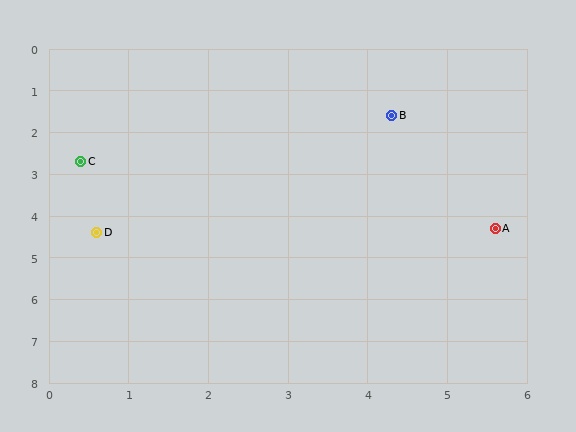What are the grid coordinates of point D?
Point D is at approximately (0.6, 4.4).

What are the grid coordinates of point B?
Point B is at approximately (4.3, 1.6).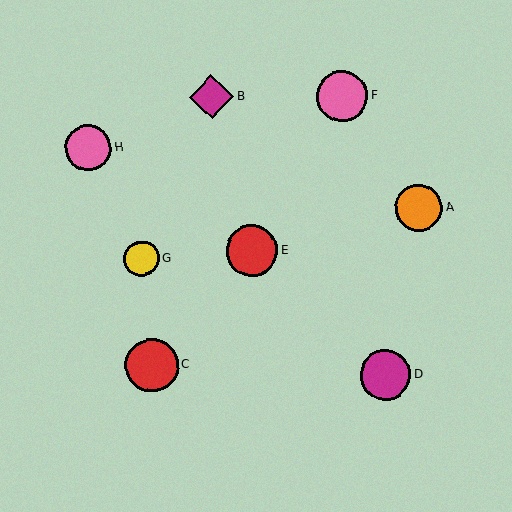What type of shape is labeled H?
Shape H is a pink circle.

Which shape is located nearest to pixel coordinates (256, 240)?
The red circle (labeled E) at (252, 251) is nearest to that location.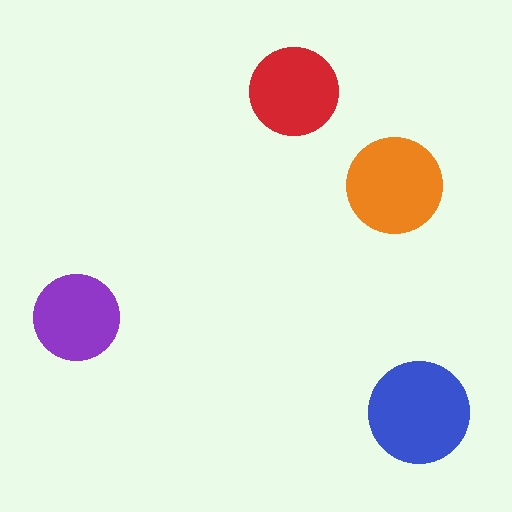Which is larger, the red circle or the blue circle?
The blue one.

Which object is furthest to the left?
The purple circle is leftmost.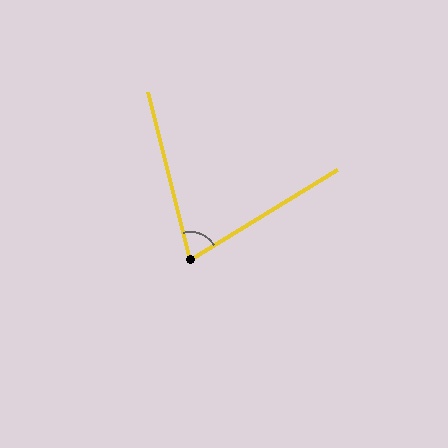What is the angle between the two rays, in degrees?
Approximately 73 degrees.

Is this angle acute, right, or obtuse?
It is acute.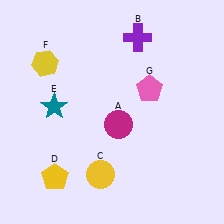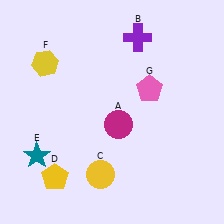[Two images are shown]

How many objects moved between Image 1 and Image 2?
1 object moved between the two images.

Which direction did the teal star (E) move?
The teal star (E) moved down.